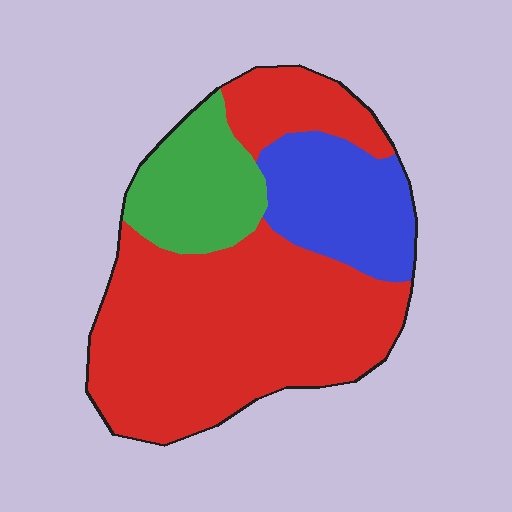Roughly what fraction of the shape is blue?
Blue takes up between a sixth and a third of the shape.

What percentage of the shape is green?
Green covers roughly 15% of the shape.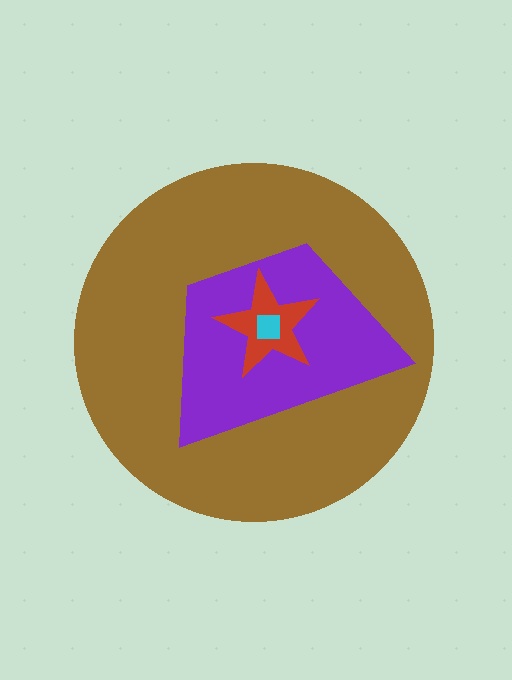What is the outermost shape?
The brown circle.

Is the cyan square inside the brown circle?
Yes.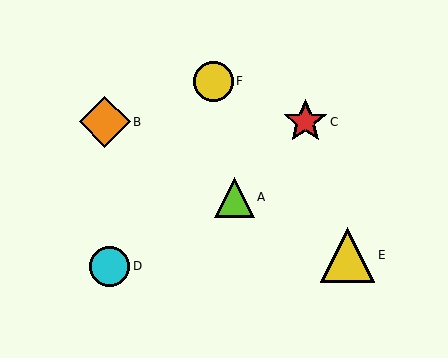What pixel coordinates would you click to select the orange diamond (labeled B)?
Click at (105, 122) to select the orange diamond B.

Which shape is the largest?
The yellow triangle (labeled E) is the largest.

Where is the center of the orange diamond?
The center of the orange diamond is at (105, 122).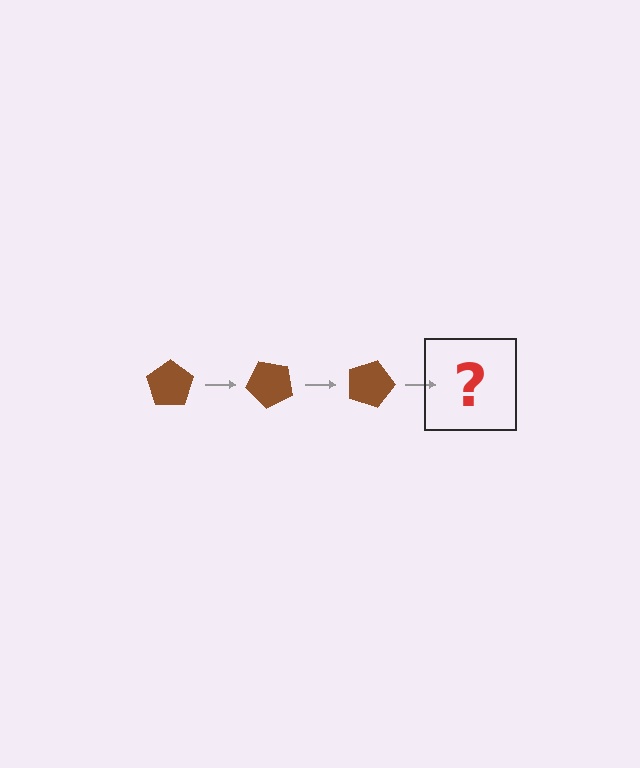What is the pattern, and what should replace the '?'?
The pattern is that the pentagon rotates 45 degrees each step. The '?' should be a brown pentagon rotated 135 degrees.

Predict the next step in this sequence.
The next step is a brown pentagon rotated 135 degrees.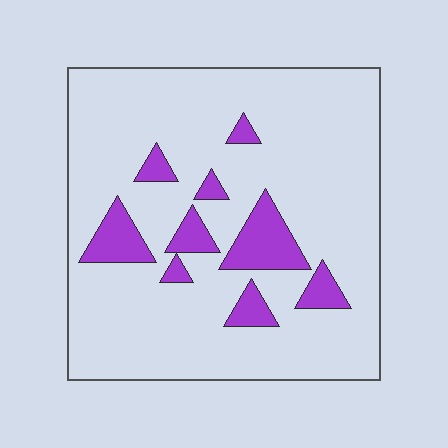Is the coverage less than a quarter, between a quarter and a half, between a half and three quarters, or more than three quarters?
Less than a quarter.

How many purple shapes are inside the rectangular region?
9.